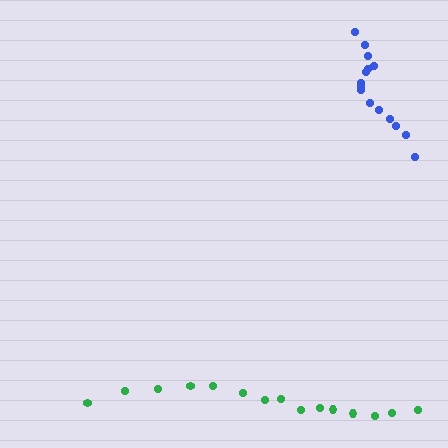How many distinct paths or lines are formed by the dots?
There are 2 distinct paths.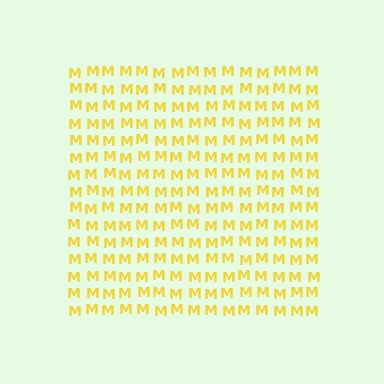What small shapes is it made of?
It is made of small letter M's.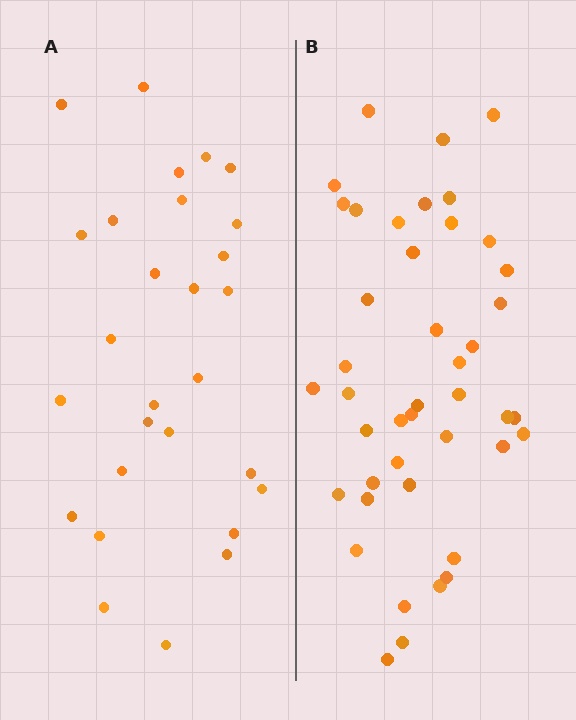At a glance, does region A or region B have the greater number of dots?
Region B (the right region) has more dots.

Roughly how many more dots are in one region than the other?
Region B has approximately 15 more dots than region A.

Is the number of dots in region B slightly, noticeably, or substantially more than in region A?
Region B has substantially more. The ratio is roughly 1.5 to 1.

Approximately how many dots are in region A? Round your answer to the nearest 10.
About 30 dots. (The exact count is 28, which rounds to 30.)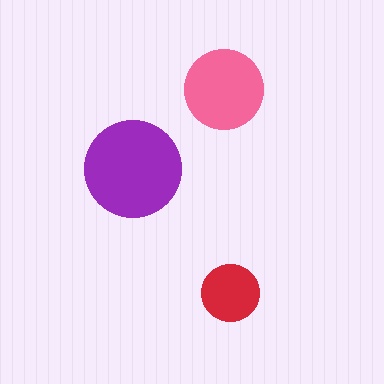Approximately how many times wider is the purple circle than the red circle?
About 1.5 times wider.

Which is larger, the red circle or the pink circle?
The pink one.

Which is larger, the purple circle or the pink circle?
The purple one.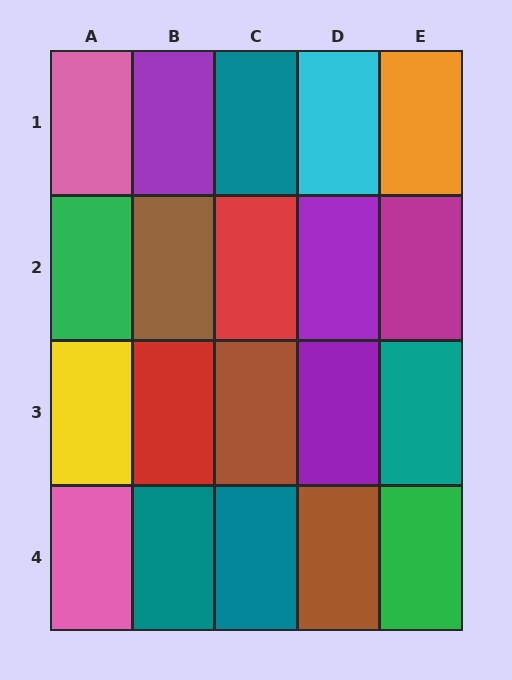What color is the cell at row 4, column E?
Green.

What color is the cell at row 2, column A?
Green.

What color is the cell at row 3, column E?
Teal.